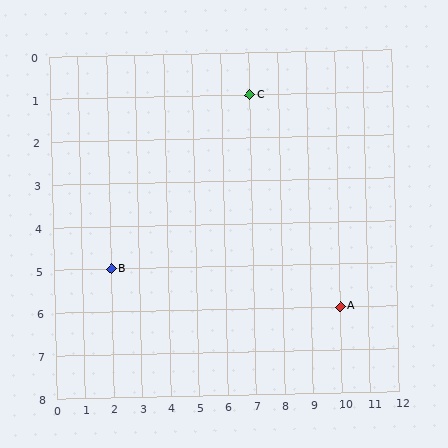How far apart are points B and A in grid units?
Points B and A are 8 columns and 1 row apart (about 8.1 grid units diagonally).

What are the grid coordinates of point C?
Point C is at grid coordinates (7, 1).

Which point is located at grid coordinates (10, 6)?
Point A is at (10, 6).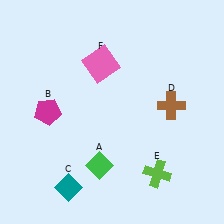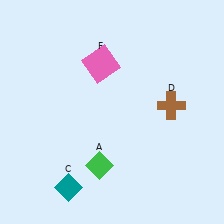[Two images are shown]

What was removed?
The magenta pentagon (B), the lime cross (E) were removed in Image 2.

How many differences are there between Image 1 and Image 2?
There are 2 differences between the two images.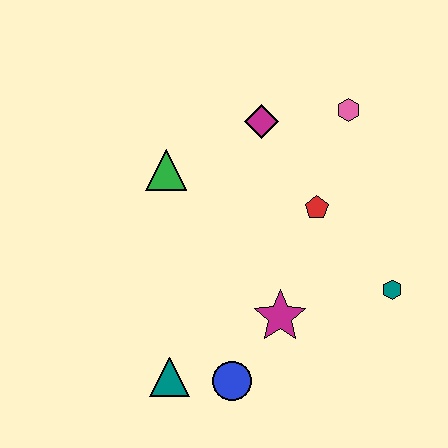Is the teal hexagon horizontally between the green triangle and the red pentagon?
No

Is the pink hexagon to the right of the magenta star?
Yes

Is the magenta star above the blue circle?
Yes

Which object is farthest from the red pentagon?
The teal triangle is farthest from the red pentagon.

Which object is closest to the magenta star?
The blue circle is closest to the magenta star.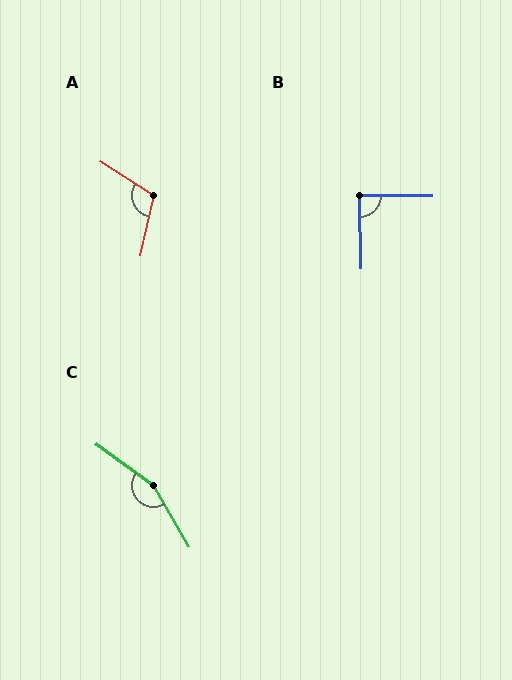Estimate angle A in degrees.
Approximately 110 degrees.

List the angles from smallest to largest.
B (88°), A (110°), C (156°).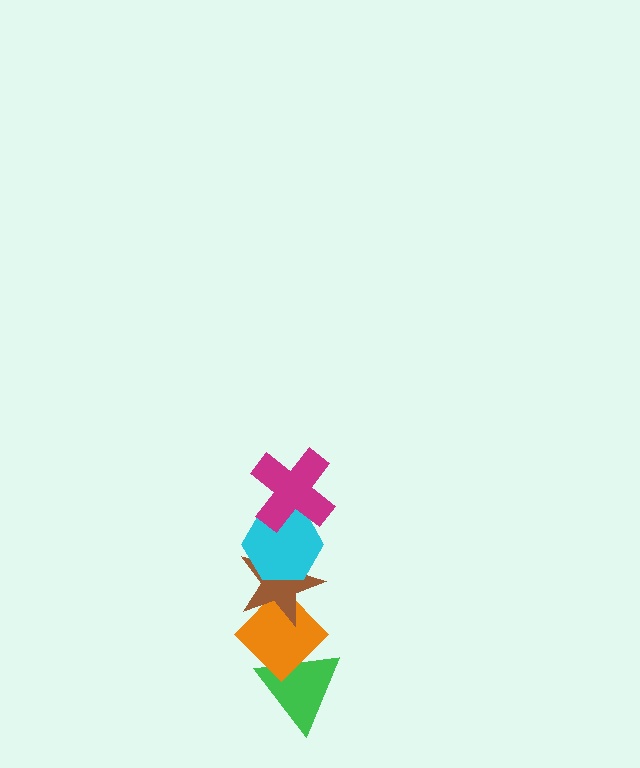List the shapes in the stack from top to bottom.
From top to bottom: the magenta cross, the cyan hexagon, the brown star, the orange diamond, the green triangle.